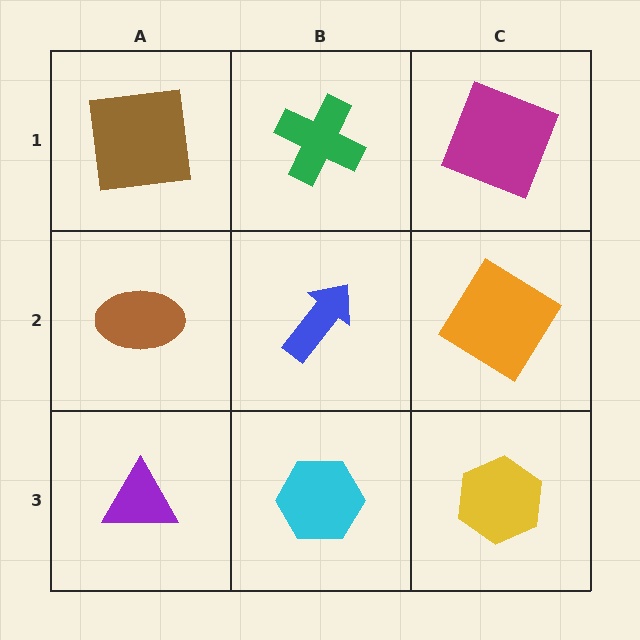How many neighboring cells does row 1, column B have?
3.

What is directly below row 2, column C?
A yellow hexagon.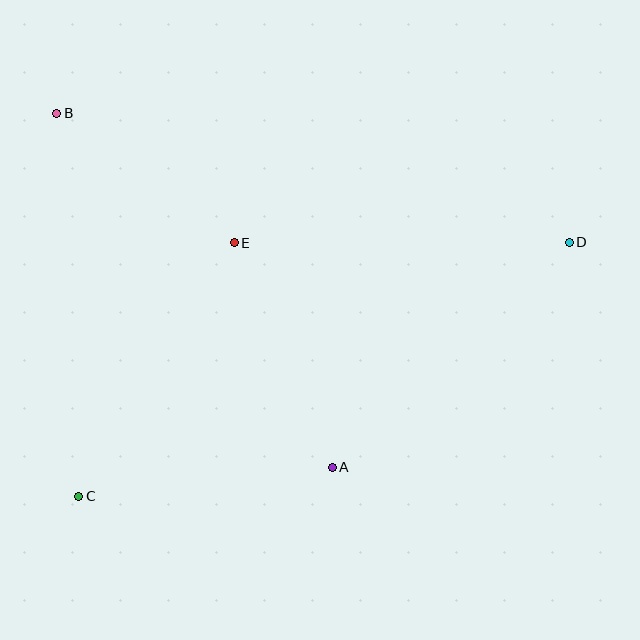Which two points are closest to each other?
Points B and E are closest to each other.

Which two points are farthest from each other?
Points C and D are farthest from each other.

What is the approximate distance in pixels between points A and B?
The distance between A and B is approximately 449 pixels.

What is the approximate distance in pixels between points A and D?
The distance between A and D is approximately 327 pixels.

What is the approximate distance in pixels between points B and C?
The distance between B and C is approximately 384 pixels.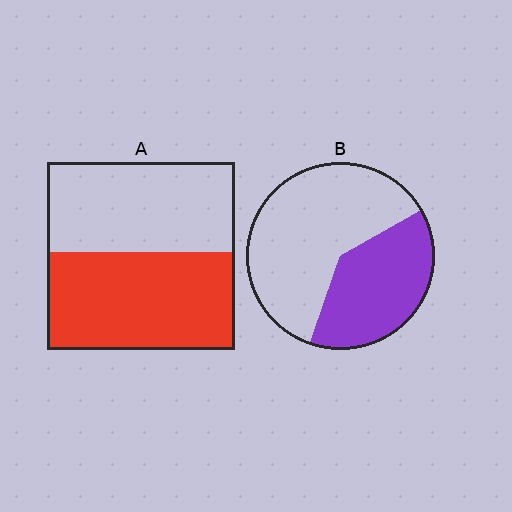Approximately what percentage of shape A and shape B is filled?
A is approximately 50% and B is approximately 40%.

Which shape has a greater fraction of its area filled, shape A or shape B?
Shape A.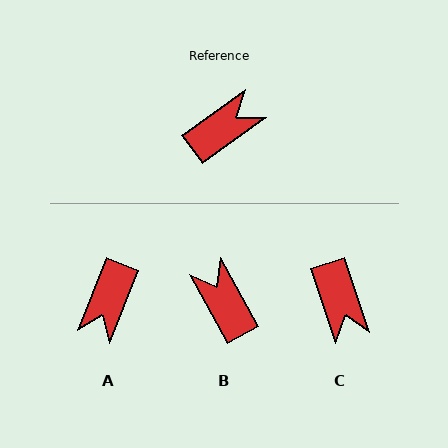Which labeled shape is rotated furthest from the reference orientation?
A, about 148 degrees away.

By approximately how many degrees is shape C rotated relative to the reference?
Approximately 107 degrees clockwise.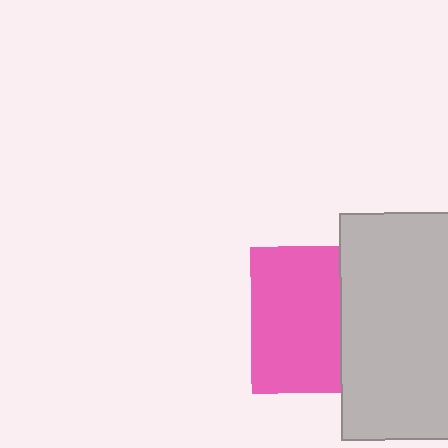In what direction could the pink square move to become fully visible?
The pink square could move left. That would shift it out from behind the light gray rectangle entirely.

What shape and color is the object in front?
The object in front is a light gray rectangle.